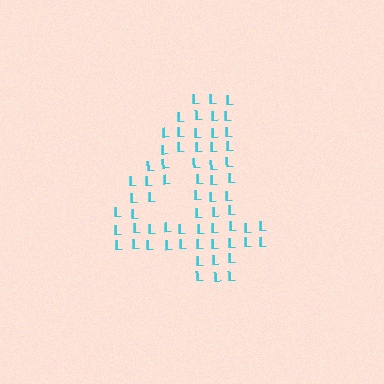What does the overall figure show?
The overall figure shows the digit 4.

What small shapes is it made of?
It is made of small letter L's.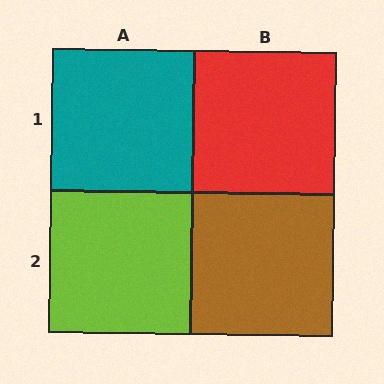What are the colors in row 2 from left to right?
Lime, brown.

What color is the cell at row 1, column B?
Red.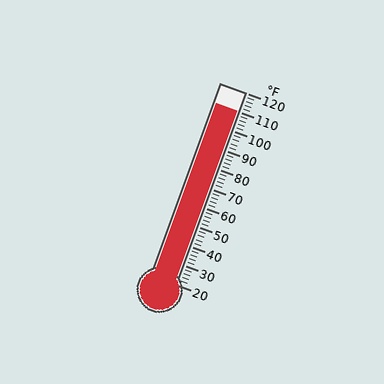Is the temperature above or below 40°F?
The temperature is above 40°F.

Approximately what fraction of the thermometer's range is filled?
The thermometer is filled to approximately 90% of its range.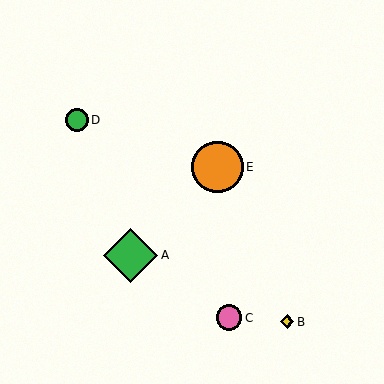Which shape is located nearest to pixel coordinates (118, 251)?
The green diamond (labeled A) at (131, 255) is nearest to that location.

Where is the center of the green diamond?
The center of the green diamond is at (131, 255).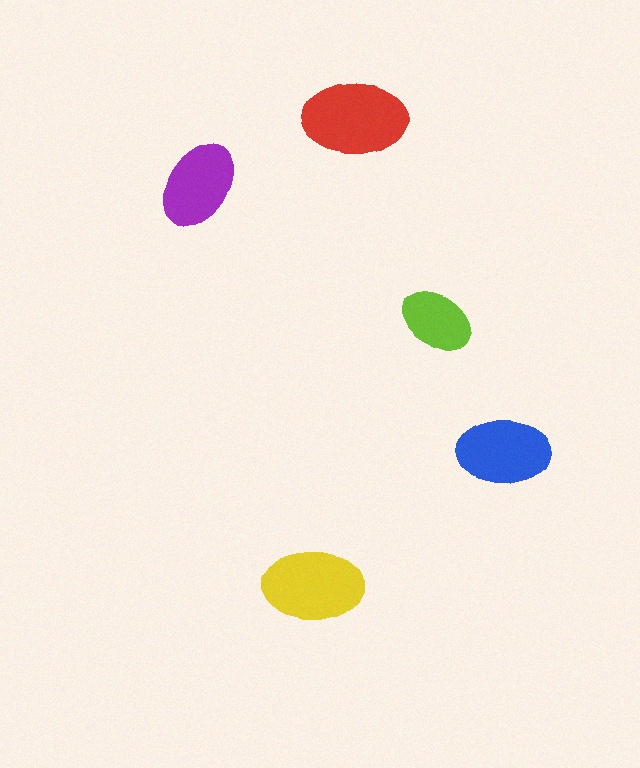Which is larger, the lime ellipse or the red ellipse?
The red one.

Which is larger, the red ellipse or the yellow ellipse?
The red one.